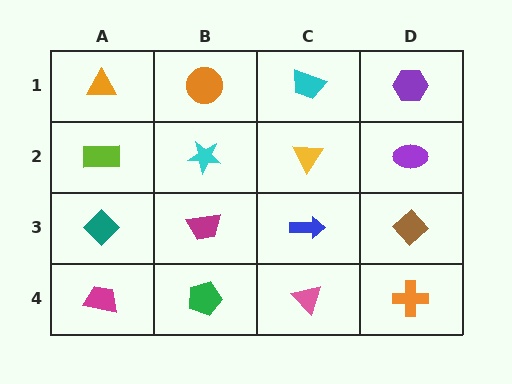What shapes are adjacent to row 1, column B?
A cyan star (row 2, column B), an orange triangle (row 1, column A), a cyan trapezoid (row 1, column C).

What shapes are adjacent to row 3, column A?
A lime rectangle (row 2, column A), a magenta trapezoid (row 4, column A), a magenta trapezoid (row 3, column B).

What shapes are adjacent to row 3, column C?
A yellow triangle (row 2, column C), a pink triangle (row 4, column C), a magenta trapezoid (row 3, column B), a brown diamond (row 3, column D).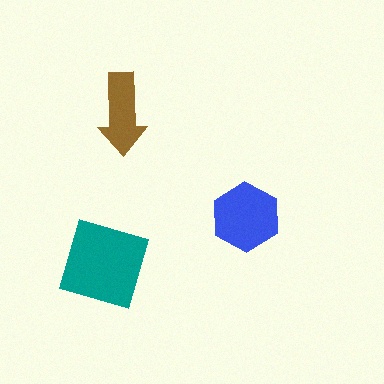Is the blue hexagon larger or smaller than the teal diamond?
Smaller.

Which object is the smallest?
The brown arrow.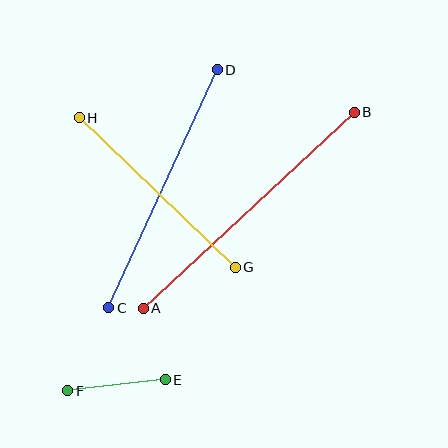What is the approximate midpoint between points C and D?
The midpoint is at approximately (163, 189) pixels.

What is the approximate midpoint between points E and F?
The midpoint is at approximately (117, 385) pixels.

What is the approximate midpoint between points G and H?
The midpoint is at approximately (157, 192) pixels.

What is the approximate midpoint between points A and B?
The midpoint is at approximately (249, 210) pixels.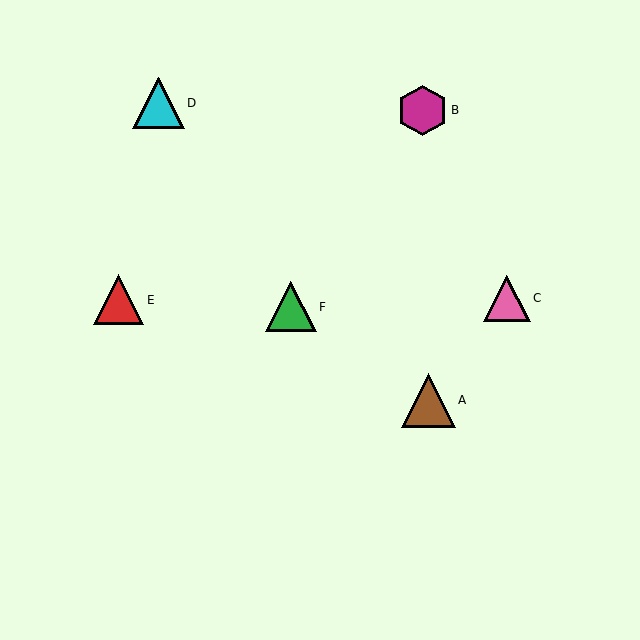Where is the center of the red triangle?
The center of the red triangle is at (118, 300).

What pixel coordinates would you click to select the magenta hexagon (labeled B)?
Click at (423, 110) to select the magenta hexagon B.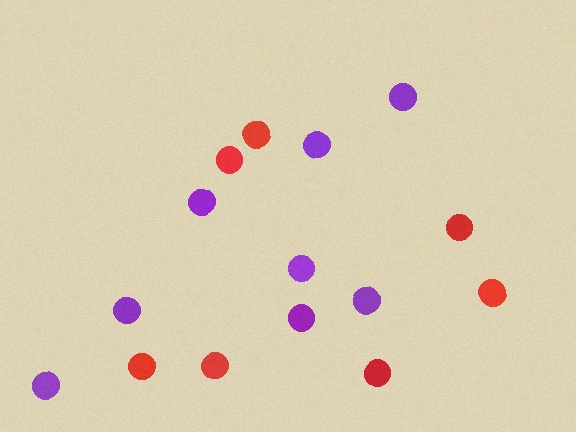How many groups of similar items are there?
There are 2 groups: one group of purple circles (8) and one group of red circles (7).